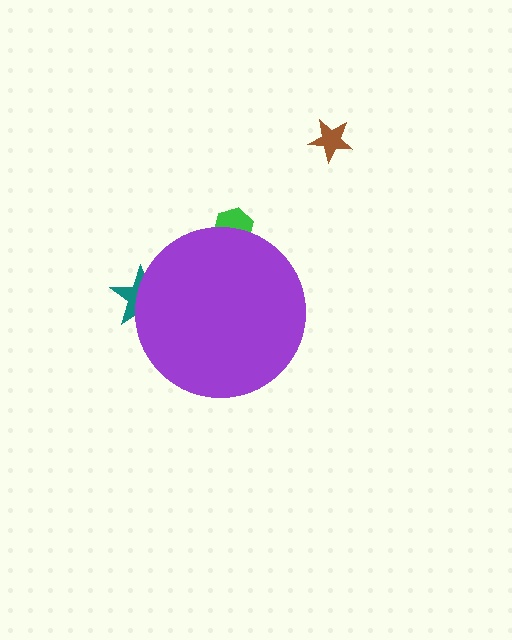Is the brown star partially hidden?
No, the brown star is fully visible.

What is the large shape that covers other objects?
A purple circle.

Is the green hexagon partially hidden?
Yes, the green hexagon is partially hidden behind the purple circle.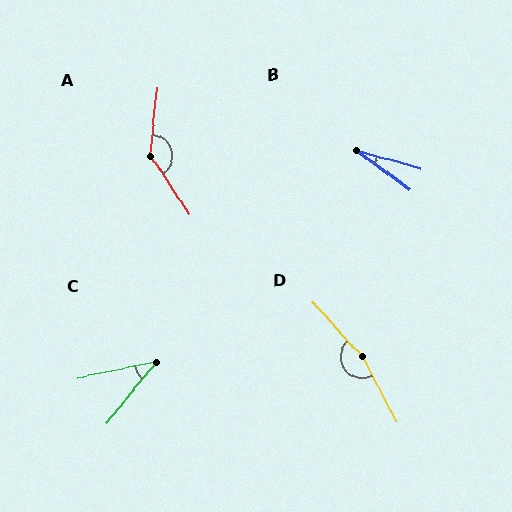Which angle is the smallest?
B, at approximately 20 degrees.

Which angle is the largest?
D, at approximately 165 degrees.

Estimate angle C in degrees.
Approximately 39 degrees.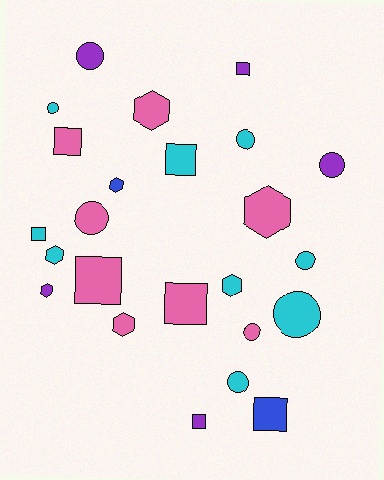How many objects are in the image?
There are 24 objects.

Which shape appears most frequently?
Circle, with 9 objects.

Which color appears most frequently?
Cyan, with 9 objects.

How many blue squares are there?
There is 1 blue square.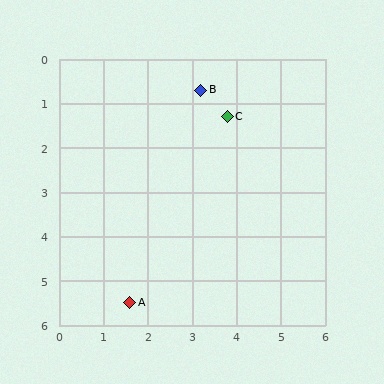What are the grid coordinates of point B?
Point B is at approximately (3.2, 0.7).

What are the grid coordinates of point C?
Point C is at approximately (3.8, 1.3).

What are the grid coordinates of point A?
Point A is at approximately (1.6, 5.5).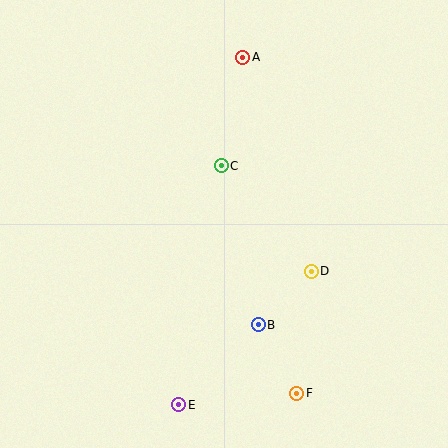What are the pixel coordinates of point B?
Point B is at (258, 325).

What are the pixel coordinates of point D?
Point D is at (311, 271).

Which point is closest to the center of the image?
Point C at (221, 166) is closest to the center.